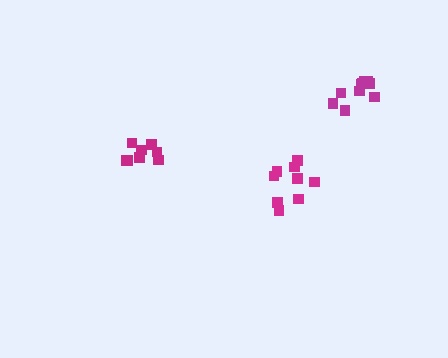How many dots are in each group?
Group 1: 8 dots, Group 2: 9 dots, Group 3: 10 dots (27 total).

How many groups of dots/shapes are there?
There are 3 groups.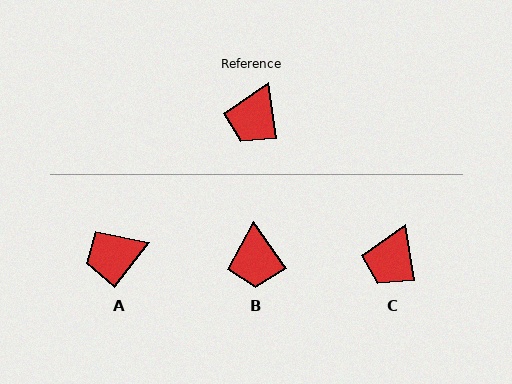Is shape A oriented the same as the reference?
No, it is off by about 46 degrees.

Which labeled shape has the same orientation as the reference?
C.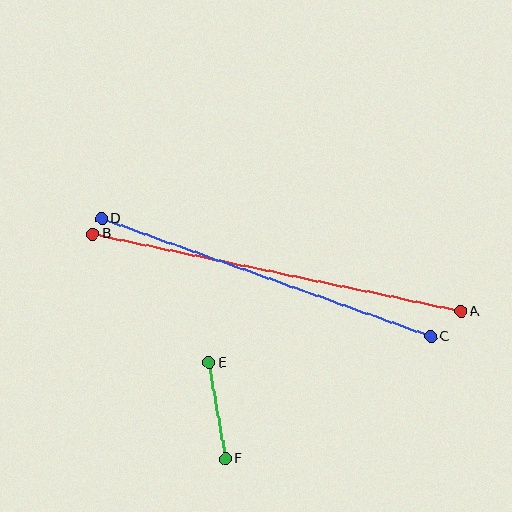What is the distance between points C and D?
The distance is approximately 350 pixels.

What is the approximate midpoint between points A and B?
The midpoint is at approximately (277, 273) pixels.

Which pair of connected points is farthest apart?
Points A and B are farthest apart.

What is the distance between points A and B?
The distance is approximately 376 pixels.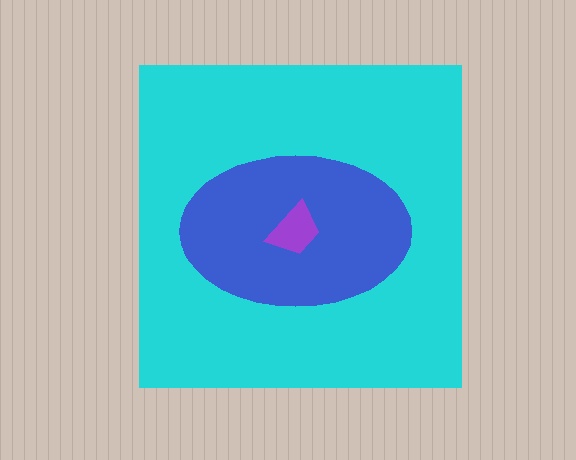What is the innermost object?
The purple trapezoid.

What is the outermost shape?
The cyan square.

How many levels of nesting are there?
3.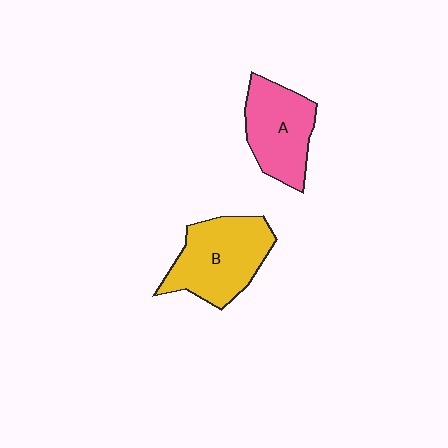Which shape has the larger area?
Shape B (yellow).